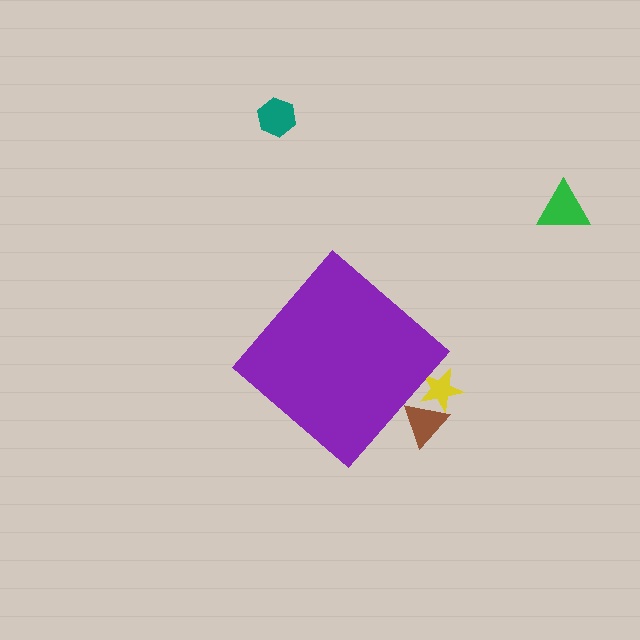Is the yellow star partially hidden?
Yes, the yellow star is partially hidden behind the purple diamond.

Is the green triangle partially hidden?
No, the green triangle is fully visible.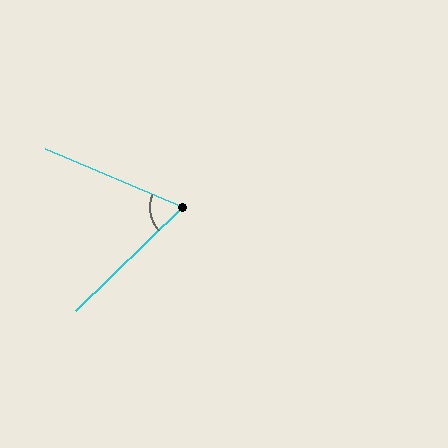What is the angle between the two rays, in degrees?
Approximately 67 degrees.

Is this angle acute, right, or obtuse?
It is acute.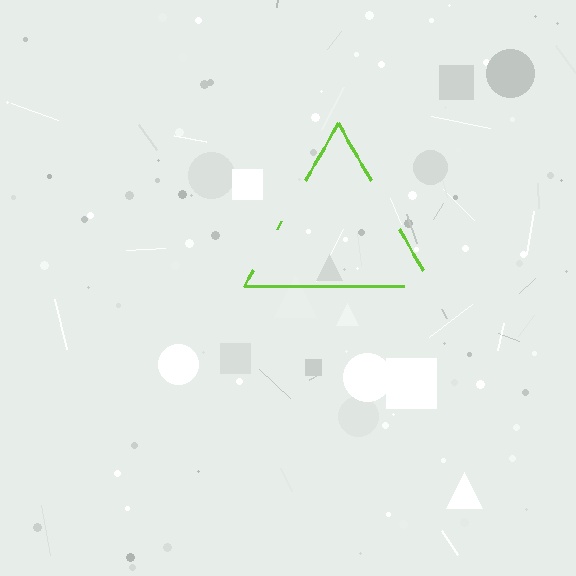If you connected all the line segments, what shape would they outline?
They would outline a triangle.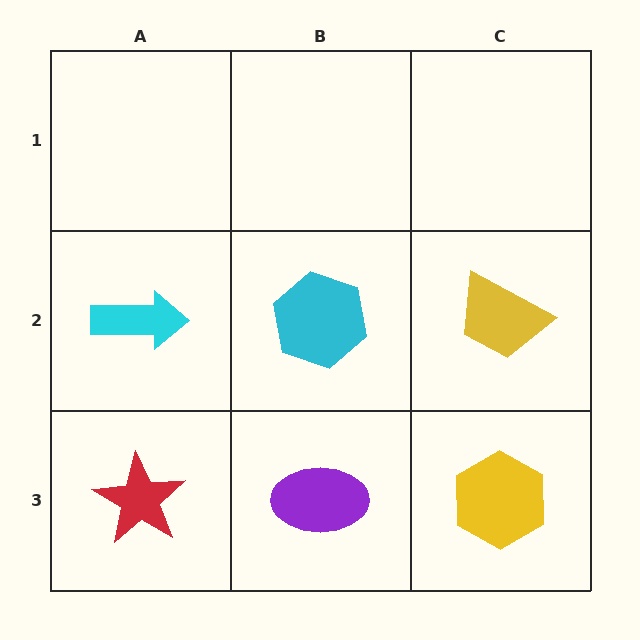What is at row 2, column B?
A cyan hexagon.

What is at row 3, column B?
A purple ellipse.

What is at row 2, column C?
A yellow trapezoid.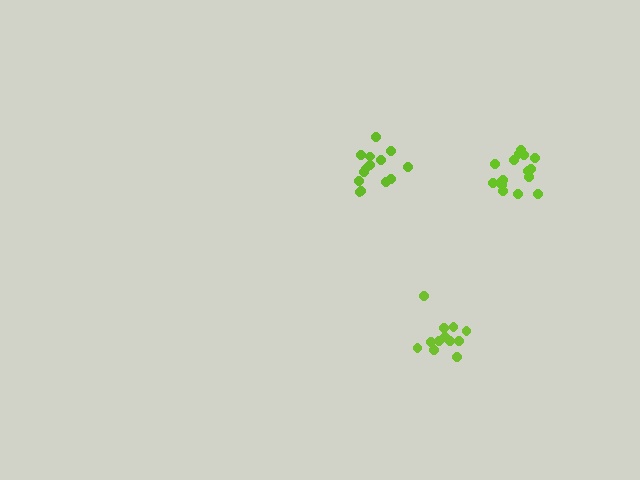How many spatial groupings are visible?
There are 3 spatial groupings.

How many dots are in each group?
Group 1: 14 dots, Group 2: 12 dots, Group 3: 16 dots (42 total).